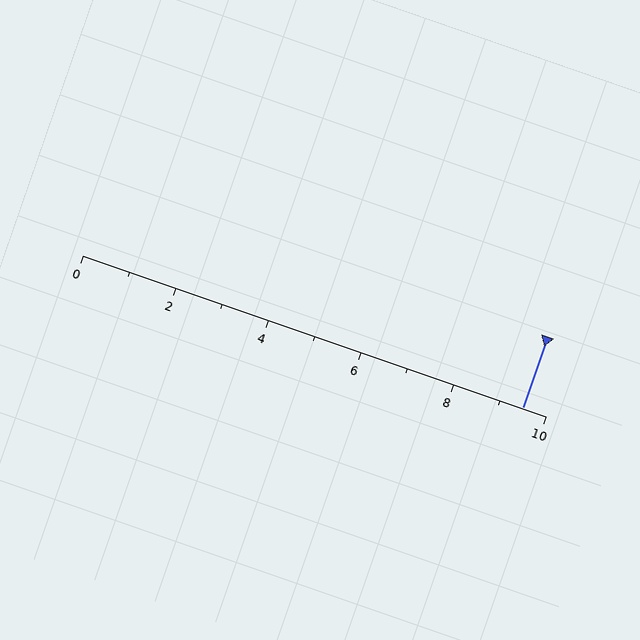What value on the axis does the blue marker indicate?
The marker indicates approximately 9.5.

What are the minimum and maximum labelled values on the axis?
The axis runs from 0 to 10.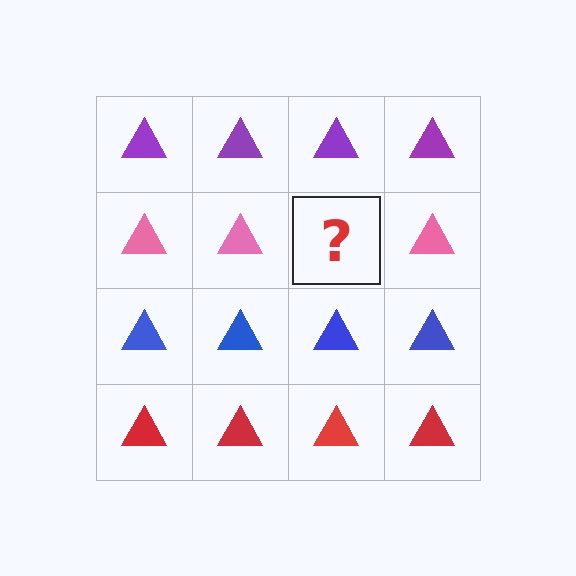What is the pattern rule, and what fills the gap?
The rule is that each row has a consistent color. The gap should be filled with a pink triangle.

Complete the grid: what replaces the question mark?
The question mark should be replaced with a pink triangle.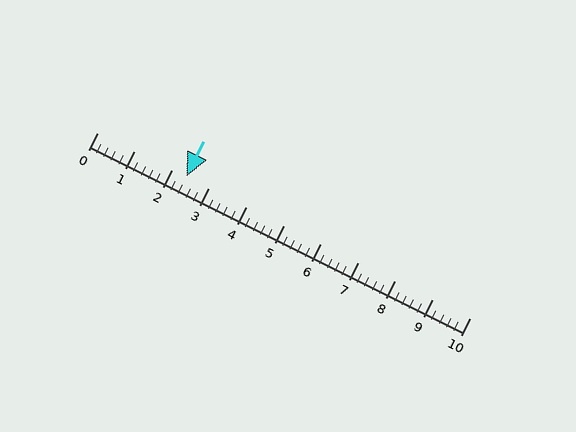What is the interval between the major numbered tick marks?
The major tick marks are spaced 1 units apart.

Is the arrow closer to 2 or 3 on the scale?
The arrow is closer to 2.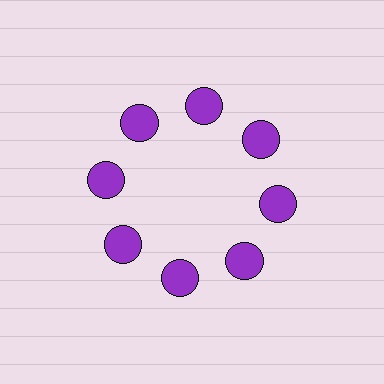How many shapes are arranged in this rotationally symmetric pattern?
There are 8 shapes, arranged in 8 groups of 1.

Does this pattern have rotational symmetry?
Yes, this pattern has 8-fold rotational symmetry. It looks the same after rotating 45 degrees around the center.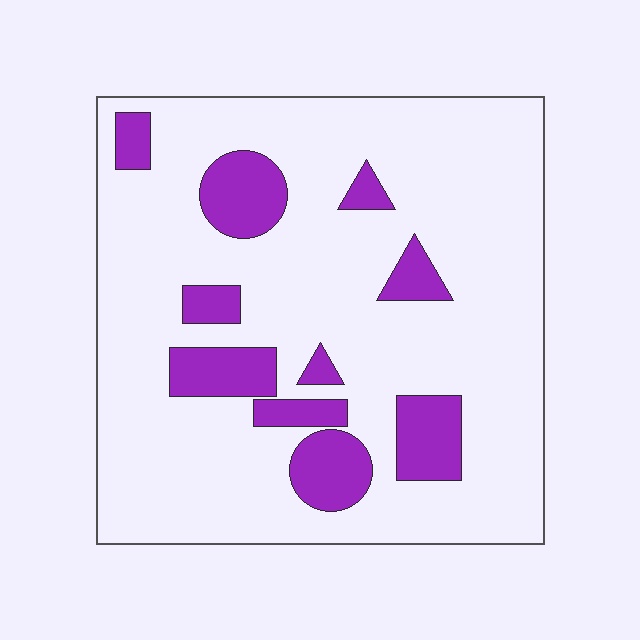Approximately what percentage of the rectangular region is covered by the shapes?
Approximately 15%.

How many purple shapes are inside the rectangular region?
10.